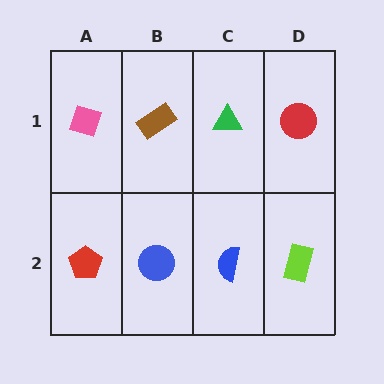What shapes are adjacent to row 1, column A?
A red pentagon (row 2, column A), a brown rectangle (row 1, column B).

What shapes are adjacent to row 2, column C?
A green triangle (row 1, column C), a blue circle (row 2, column B), a lime rectangle (row 2, column D).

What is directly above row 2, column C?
A green triangle.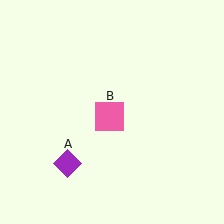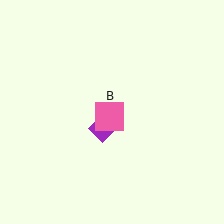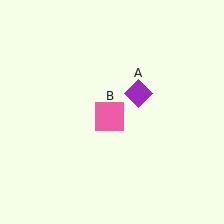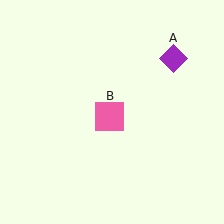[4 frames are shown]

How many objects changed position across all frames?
1 object changed position: purple diamond (object A).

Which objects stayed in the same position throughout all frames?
Pink square (object B) remained stationary.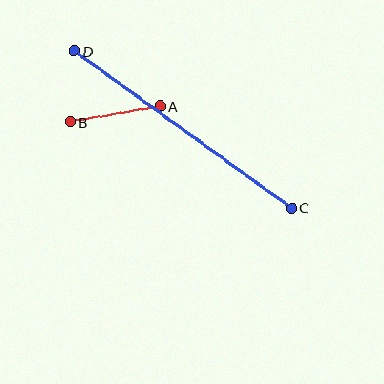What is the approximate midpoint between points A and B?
The midpoint is at approximately (115, 114) pixels.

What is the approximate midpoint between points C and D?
The midpoint is at approximately (183, 130) pixels.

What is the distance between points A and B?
The distance is approximately 91 pixels.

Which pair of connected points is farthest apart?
Points C and D are farthest apart.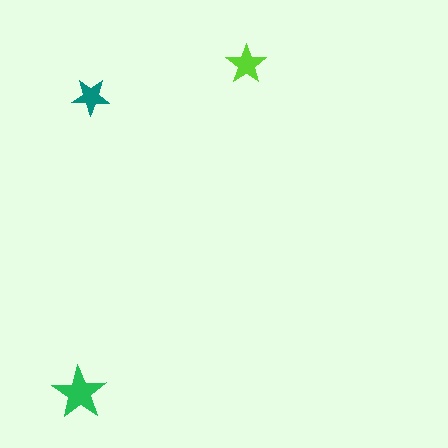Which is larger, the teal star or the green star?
The green one.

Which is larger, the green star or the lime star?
The green one.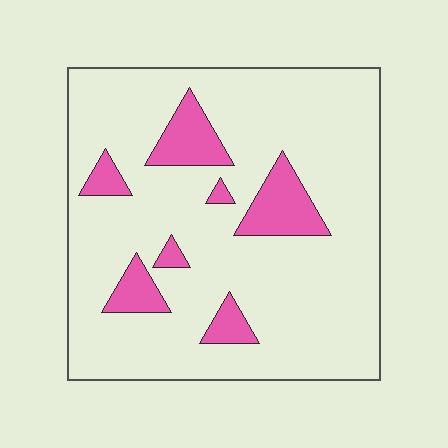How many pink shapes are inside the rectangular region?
7.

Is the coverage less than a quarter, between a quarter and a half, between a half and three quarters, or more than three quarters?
Less than a quarter.